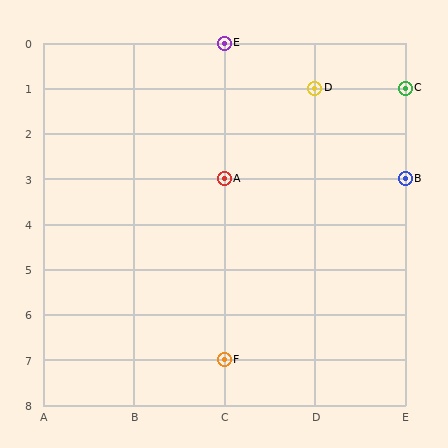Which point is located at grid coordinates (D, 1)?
Point D is at (D, 1).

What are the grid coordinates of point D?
Point D is at grid coordinates (D, 1).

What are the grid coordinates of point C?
Point C is at grid coordinates (E, 1).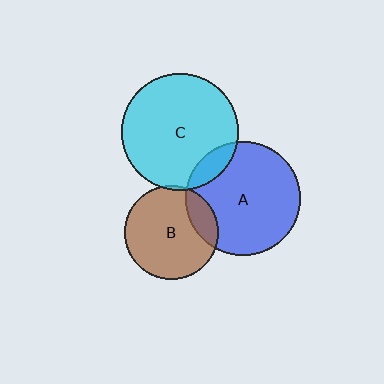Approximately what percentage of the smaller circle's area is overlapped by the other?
Approximately 15%.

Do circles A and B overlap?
Yes.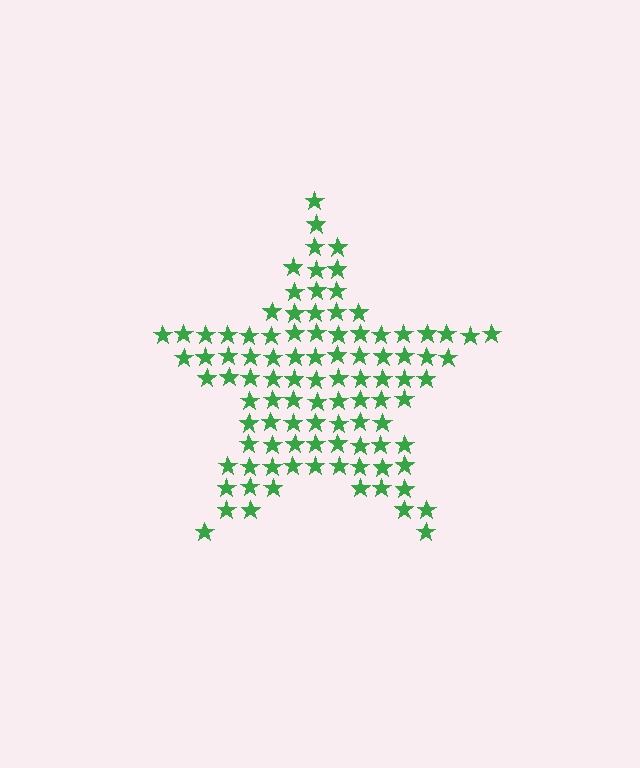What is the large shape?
The large shape is a star.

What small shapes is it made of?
It is made of small stars.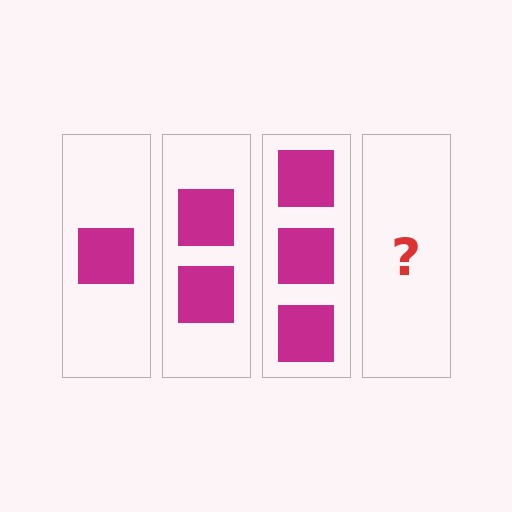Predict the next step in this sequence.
The next step is 4 squares.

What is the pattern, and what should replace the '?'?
The pattern is that each step adds one more square. The '?' should be 4 squares.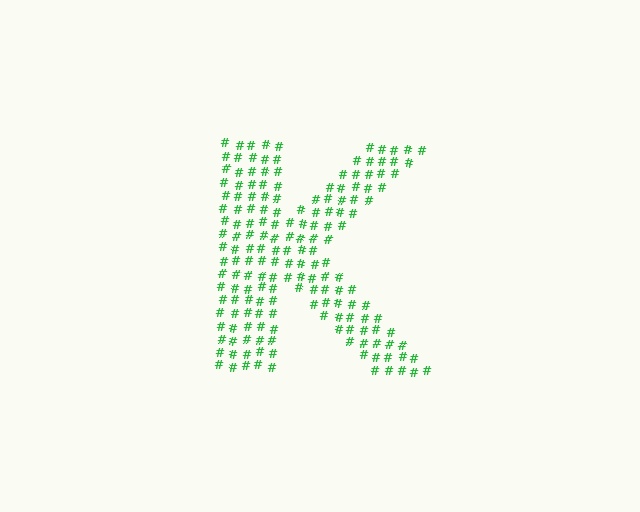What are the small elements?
The small elements are hash symbols.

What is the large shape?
The large shape is the letter K.